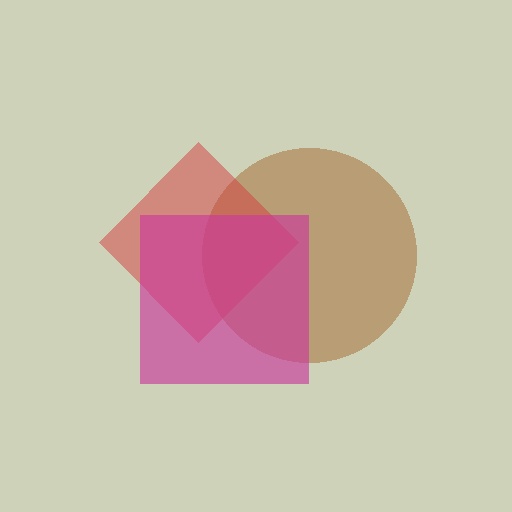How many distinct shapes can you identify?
There are 3 distinct shapes: a brown circle, a red diamond, a magenta square.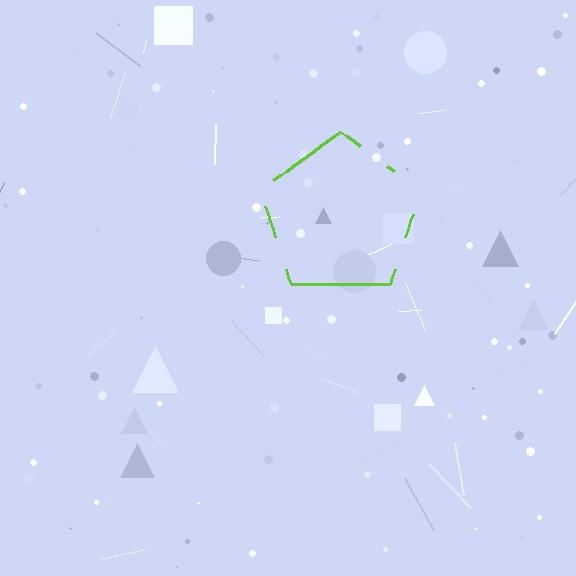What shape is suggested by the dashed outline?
The dashed outline suggests a pentagon.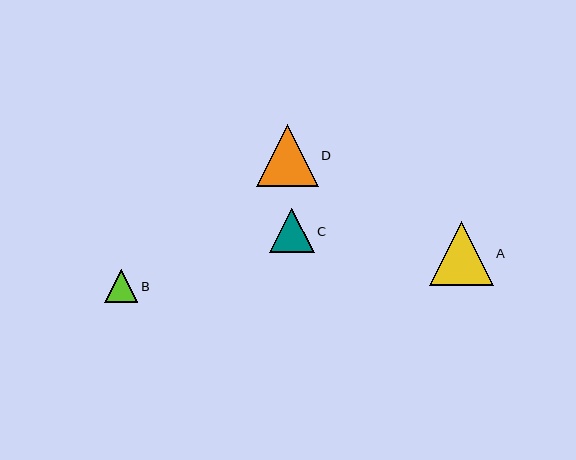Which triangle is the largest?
Triangle A is the largest with a size of approximately 64 pixels.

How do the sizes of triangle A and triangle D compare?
Triangle A and triangle D are approximately the same size.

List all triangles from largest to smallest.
From largest to smallest: A, D, C, B.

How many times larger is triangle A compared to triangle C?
Triangle A is approximately 1.4 times the size of triangle C.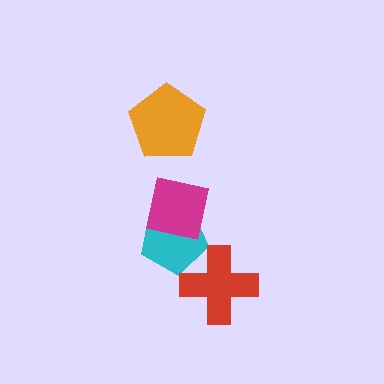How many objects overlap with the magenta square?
1 object overlaps with the magenta square.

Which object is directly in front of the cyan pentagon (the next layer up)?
The red cross is directly in front of the cyan pentagon.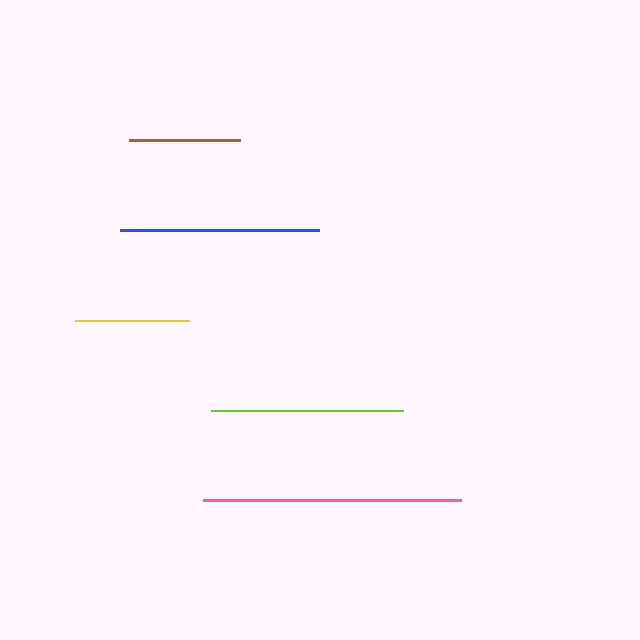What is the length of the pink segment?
The pink segment is approximately 258 pixels long.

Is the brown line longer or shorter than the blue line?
The blue line is longer than the brown line.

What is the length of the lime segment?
The lime segment is approximately 192 pixels long.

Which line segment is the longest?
The pink line is the longest at approximately 258 pixels.